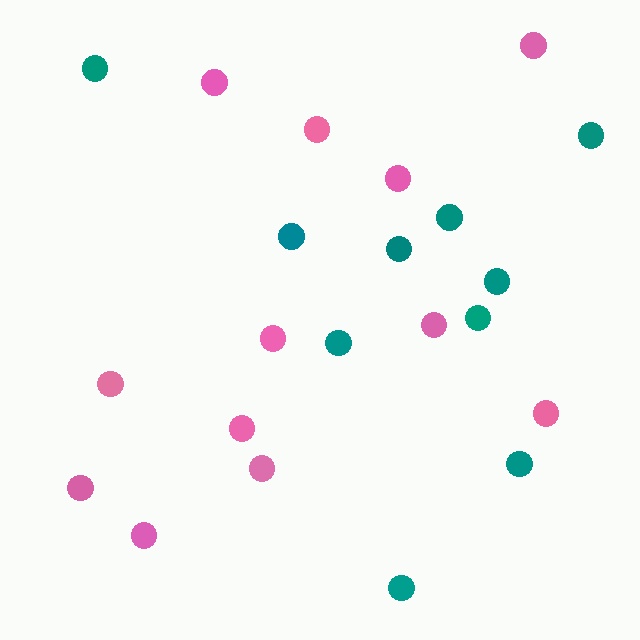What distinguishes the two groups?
There are 2 groups: one group of pink circles (12) and one group of teal circles (10).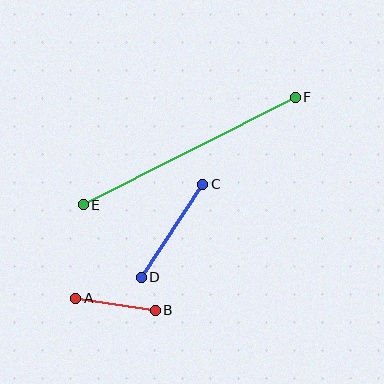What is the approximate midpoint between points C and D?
The midpoint is at approximately (172, 231) pixels.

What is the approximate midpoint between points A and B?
The midpoint is at approximately (115, 304) pixels.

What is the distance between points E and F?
The distance is approximately 238 pixels.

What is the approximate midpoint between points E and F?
The midpoint is at approximately (189, 151) pixels.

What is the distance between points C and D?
The distance is approximately 111 pixels.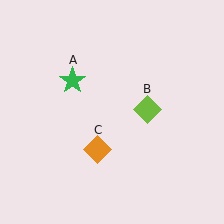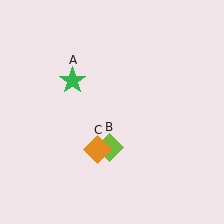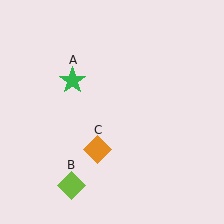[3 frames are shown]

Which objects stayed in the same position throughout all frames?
Green star (object A) and orange diamond (object C) remained stationary.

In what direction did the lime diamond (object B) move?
The lime diamond (object B) moved down and to the left.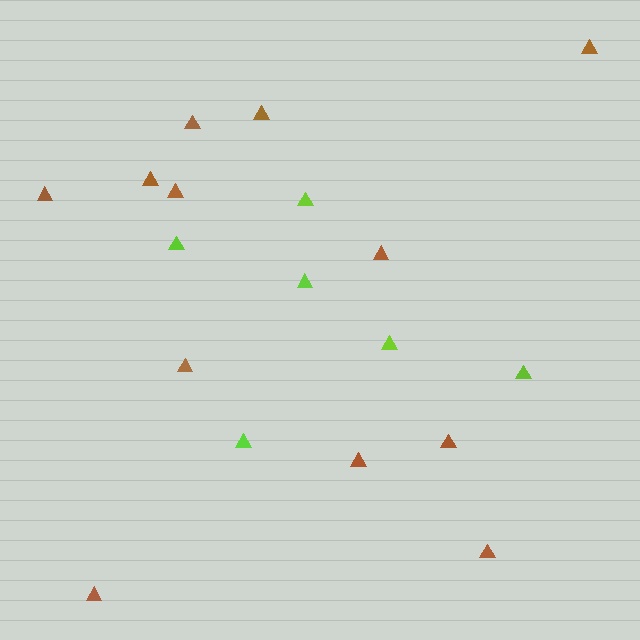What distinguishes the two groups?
There are 2 groups: one group of brown triangles (12) and one group of lime triangles (6).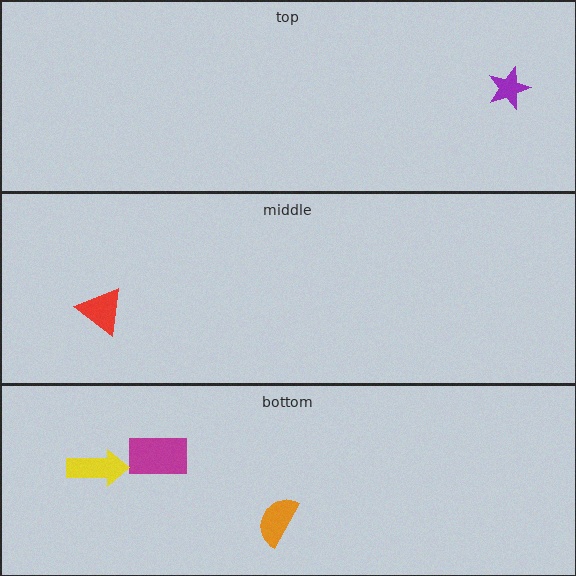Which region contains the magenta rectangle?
The bottom region.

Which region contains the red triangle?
The middle region.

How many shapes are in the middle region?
1.